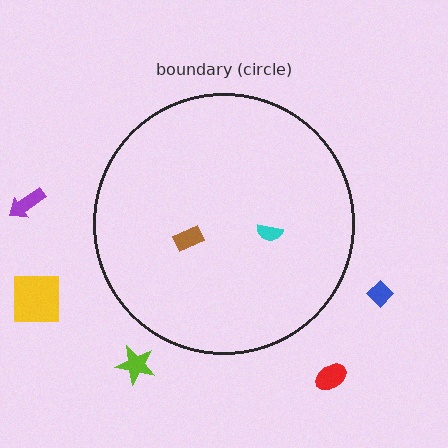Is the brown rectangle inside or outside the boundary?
Inside.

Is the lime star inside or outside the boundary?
Outside.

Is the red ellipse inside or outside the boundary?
Outside.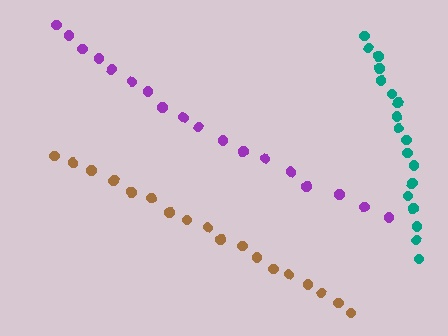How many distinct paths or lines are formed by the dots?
There are 3 distinct paths.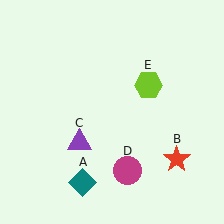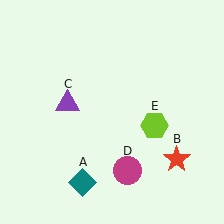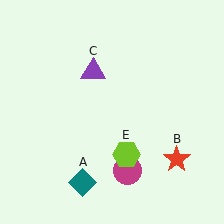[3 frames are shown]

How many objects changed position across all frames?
2 objects changed position: purple triangle (object C), lime hexagon (object E).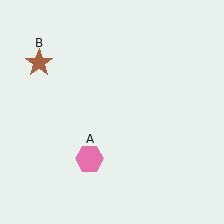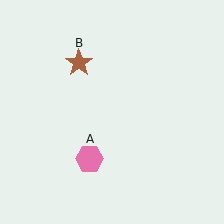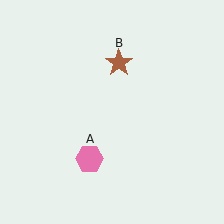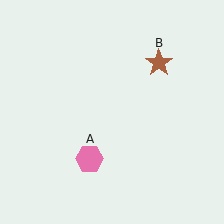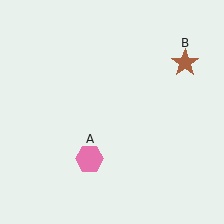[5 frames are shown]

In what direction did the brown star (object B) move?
The brown star (object B) moved right.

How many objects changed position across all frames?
1 object changed position: brown star (object B).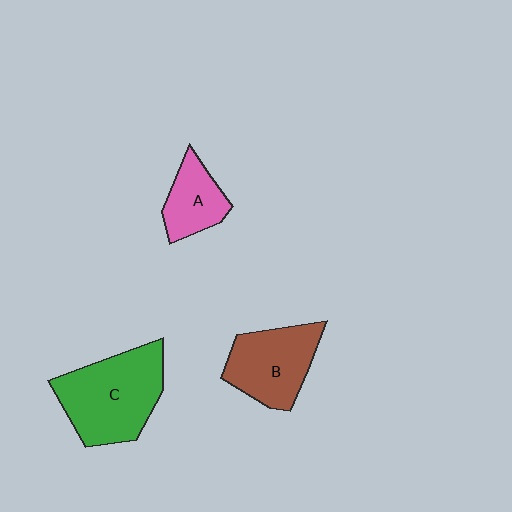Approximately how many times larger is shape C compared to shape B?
Approximately 1.3 times.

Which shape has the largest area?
Shape C (green).